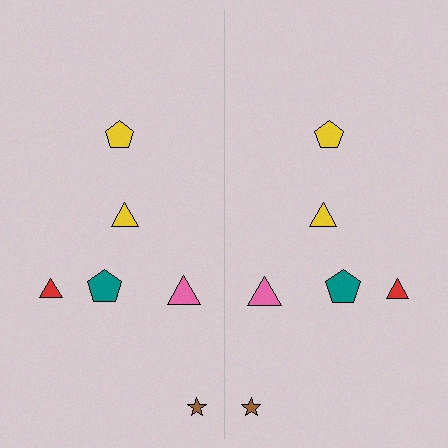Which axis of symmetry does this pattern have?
The pattern has a vertical axis of symmetry running through the center of the image.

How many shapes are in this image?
There are 12 shapes in this image.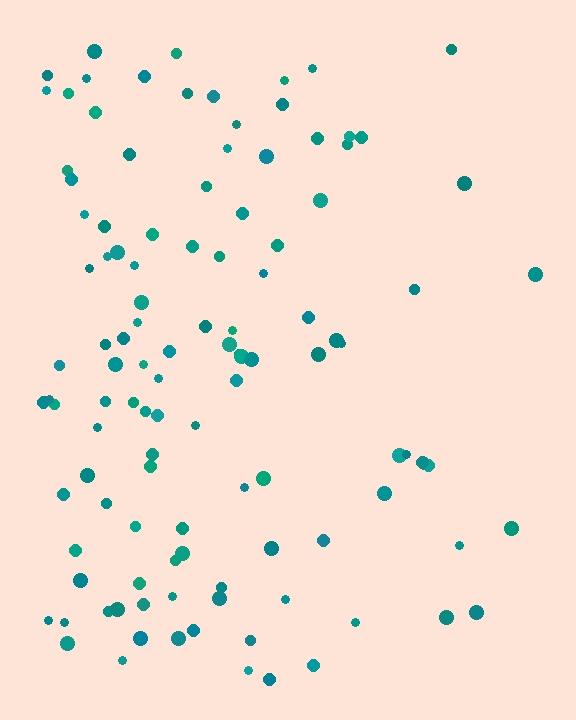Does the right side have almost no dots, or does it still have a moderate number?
Still a moderate number, just noticeably fewer than the left.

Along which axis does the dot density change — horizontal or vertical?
Horizontal.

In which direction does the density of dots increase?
From right to left, with the left side densest.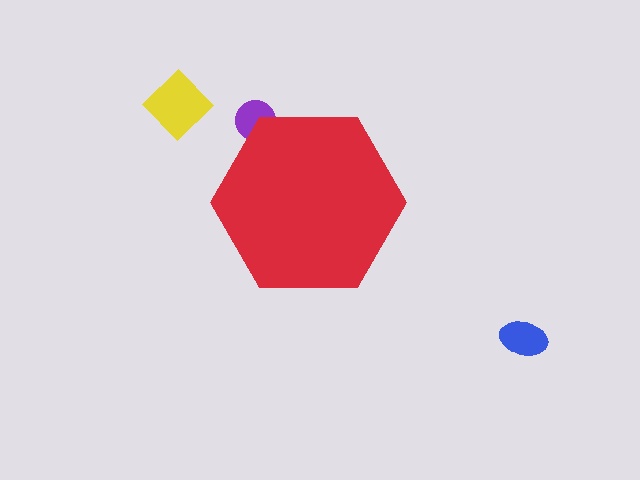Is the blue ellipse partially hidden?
No, the blue ellipse is fully visible.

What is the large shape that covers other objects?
A red hexagon.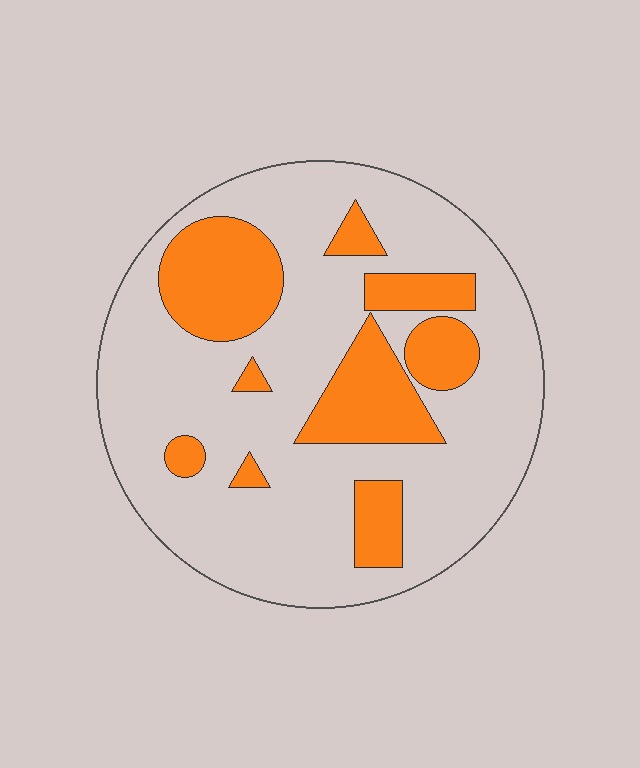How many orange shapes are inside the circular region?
9.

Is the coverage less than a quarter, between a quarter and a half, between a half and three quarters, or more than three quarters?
Between a quarter and a half.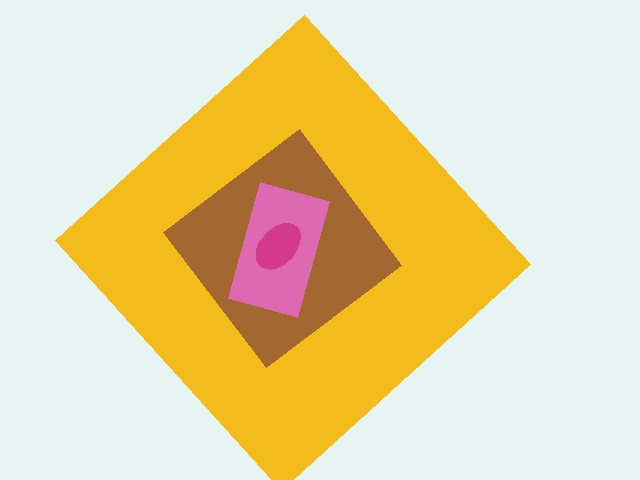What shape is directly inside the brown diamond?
The pink rectangle.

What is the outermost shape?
The yellow diamond.